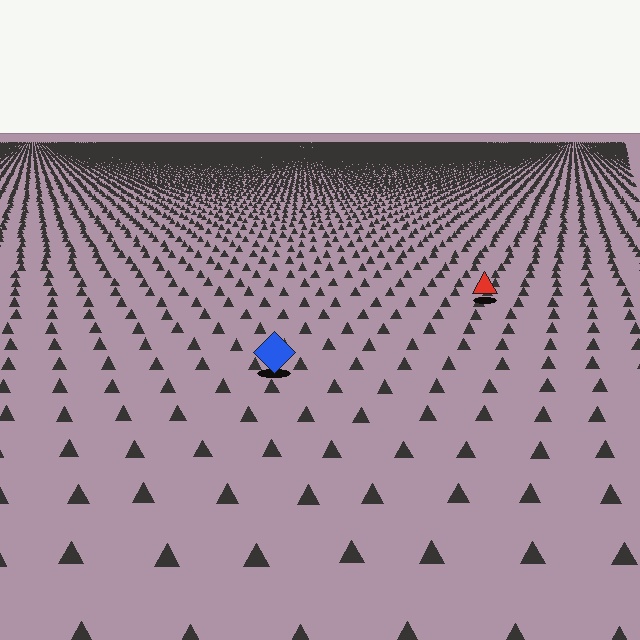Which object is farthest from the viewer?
The red triangle is farthest from the viewer. It appears smaller and the ground texture around it is denser.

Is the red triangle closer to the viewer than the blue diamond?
No. The blue diamond is closer — you can tell from the texture gradient: the ground texture is coarser near it.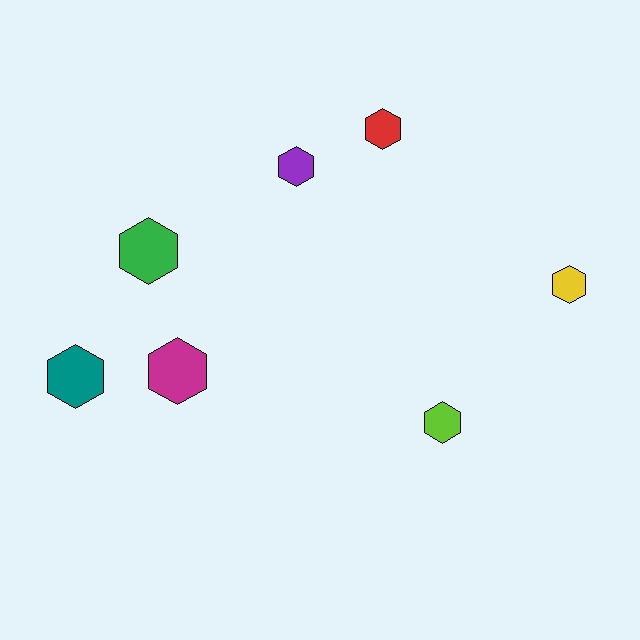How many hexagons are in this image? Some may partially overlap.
There are 7 hexagons.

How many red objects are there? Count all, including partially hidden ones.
There is 1 red object.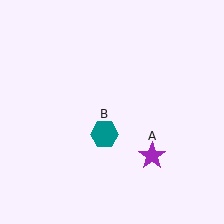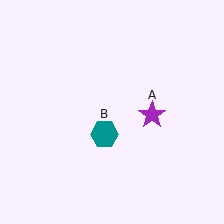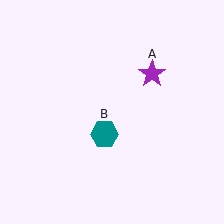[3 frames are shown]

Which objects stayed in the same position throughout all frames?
Teal hexagon (object B) remained stationary.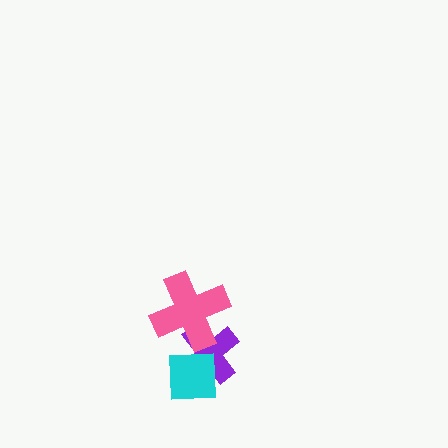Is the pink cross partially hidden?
No, no other shape covers it.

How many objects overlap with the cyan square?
1 object overlaps with the cyan square.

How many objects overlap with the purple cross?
2 objects overlap with the purple cross.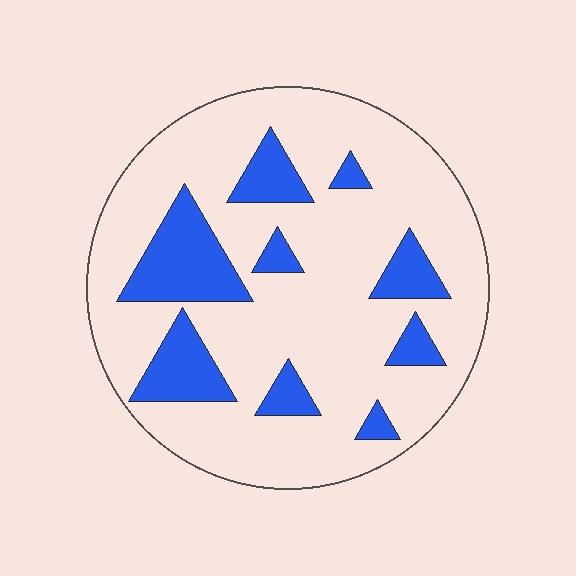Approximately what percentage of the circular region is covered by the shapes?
Approximately 20%.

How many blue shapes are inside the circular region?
9.